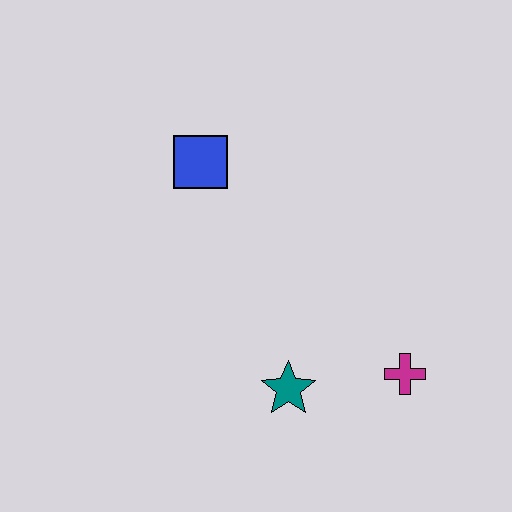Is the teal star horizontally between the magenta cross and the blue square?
Yes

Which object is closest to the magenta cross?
The teal star is closest to the magenta cross.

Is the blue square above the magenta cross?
Yes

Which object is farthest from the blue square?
The magenta cross is farthest from the blue square.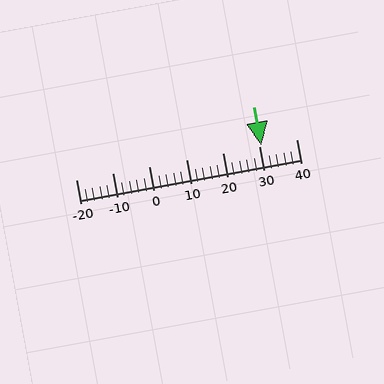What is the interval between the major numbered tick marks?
The major tick marks are spaced 10 units apart.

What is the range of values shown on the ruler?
The ruler shows values from -20 to 40.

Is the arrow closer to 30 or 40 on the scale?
The arrow is closer to 30.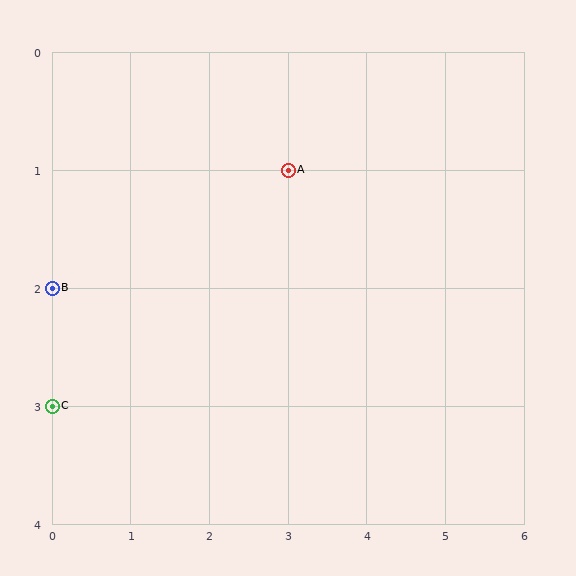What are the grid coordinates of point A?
Point A is at grid coordinates (3, 1).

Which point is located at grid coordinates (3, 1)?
Point A is at (3, 1).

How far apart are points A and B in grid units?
Points A and B are 3 columns and 1 row apart (about 3.2 grid units diagonally).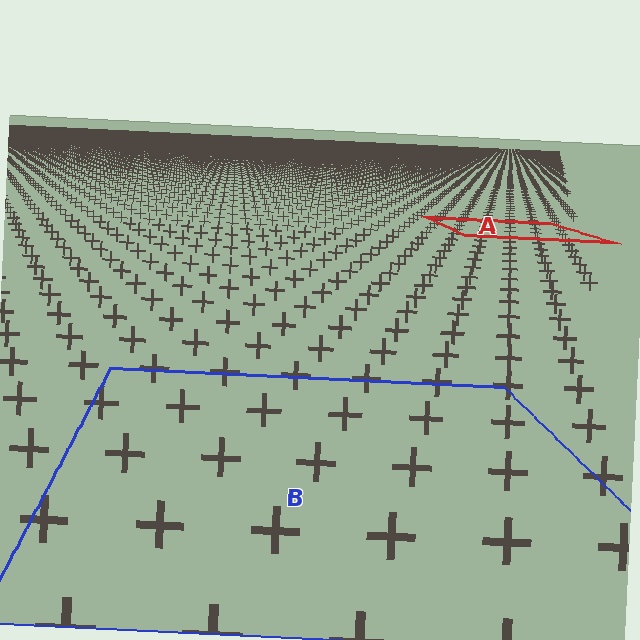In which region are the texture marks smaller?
The texture marks are smaller in region A, because it is farther away.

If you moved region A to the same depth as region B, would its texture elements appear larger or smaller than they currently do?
They would appear larger. At a closer depth, the same texture elements are projected at a bigger on-screen size.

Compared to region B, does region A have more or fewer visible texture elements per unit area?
Region A has more texture elements per unit area — they are packed more densely because it is farther away.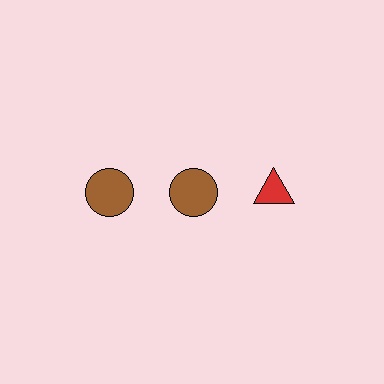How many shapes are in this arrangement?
There are 3 shapes arranged in a grid pattern.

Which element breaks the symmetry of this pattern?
The red triangle in the top row, center column breaks the symmetry. All other shapes are brown circles.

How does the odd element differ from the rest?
It differs in both color (red instead of brown) and shape (triangle instead of circle).